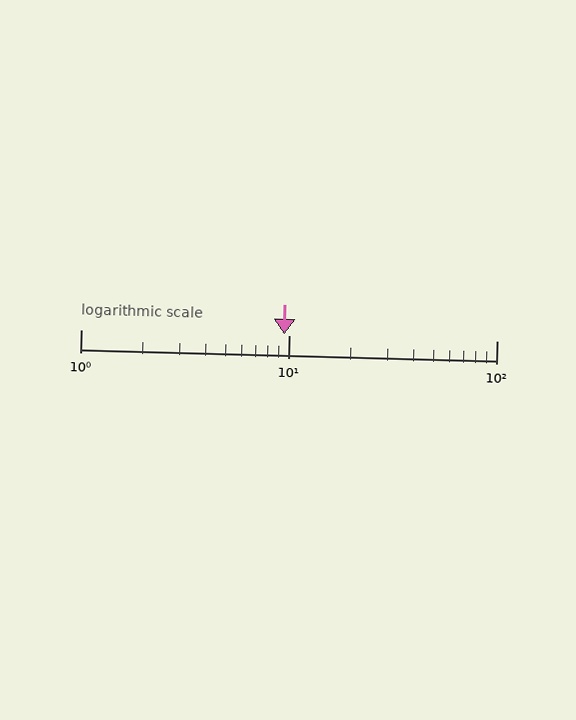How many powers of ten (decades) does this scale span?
The scale spans 2 decades, from 1 to 100.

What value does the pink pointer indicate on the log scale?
The pointer indicates approximately 9.5.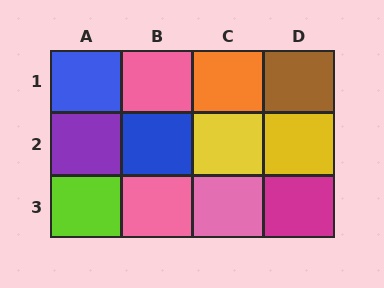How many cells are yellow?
2 cells are yellow.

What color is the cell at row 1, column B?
Pink.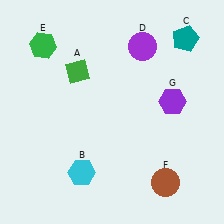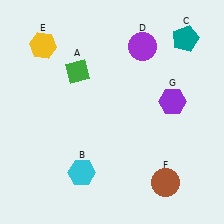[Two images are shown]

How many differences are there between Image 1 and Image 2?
There is 1 difference between the two images.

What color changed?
The hexagon (E) changed from green in Image 1 to yellow in Image 2.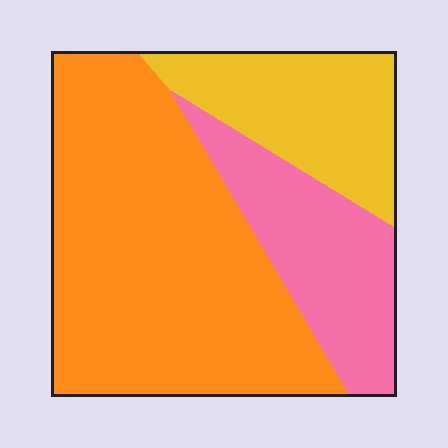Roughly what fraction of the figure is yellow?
Yellow covers roughly 20% of the figure.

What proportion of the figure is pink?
Pink takes up about one fifth (1/5) of the figure.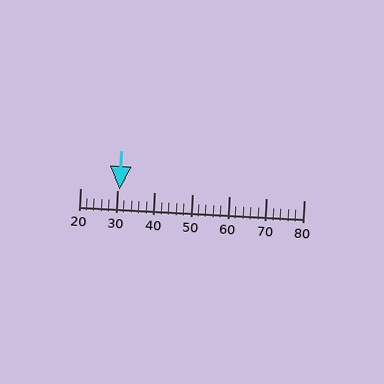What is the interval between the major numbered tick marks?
The major tick marks are spaced 10 units apart.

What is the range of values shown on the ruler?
The ruler shows values from 20 to 80.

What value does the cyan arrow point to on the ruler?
The cyan arrow points to approximately 30.